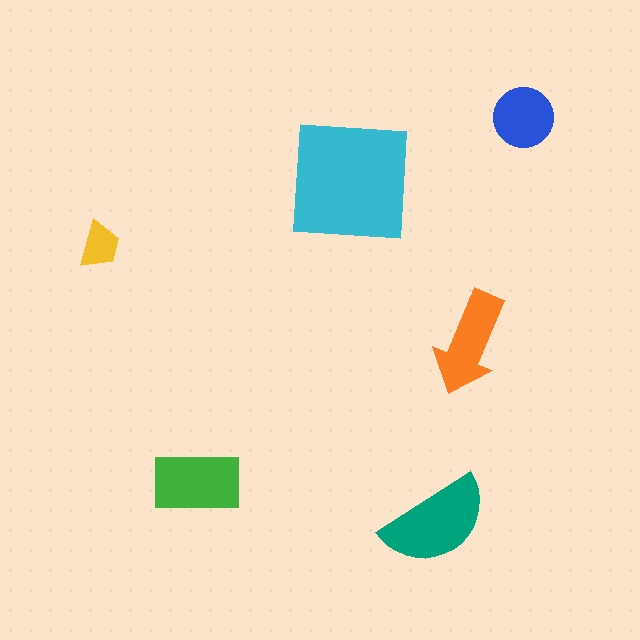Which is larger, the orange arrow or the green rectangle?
The green rectangle.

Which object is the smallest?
The yellow trapezoid.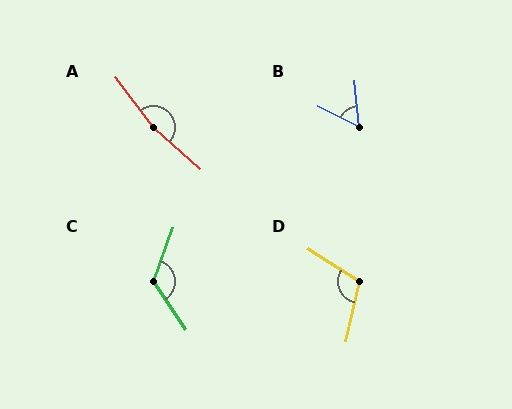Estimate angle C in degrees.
Approximately 126 degrees.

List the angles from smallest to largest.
B (59°), D (111°), C (126°), A (169°).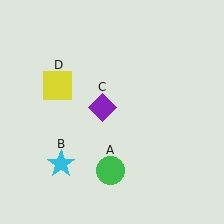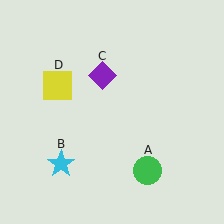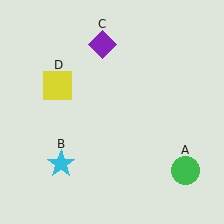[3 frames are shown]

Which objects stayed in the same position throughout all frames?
Cyan star (object B) and yellow square (object D) remained stationary.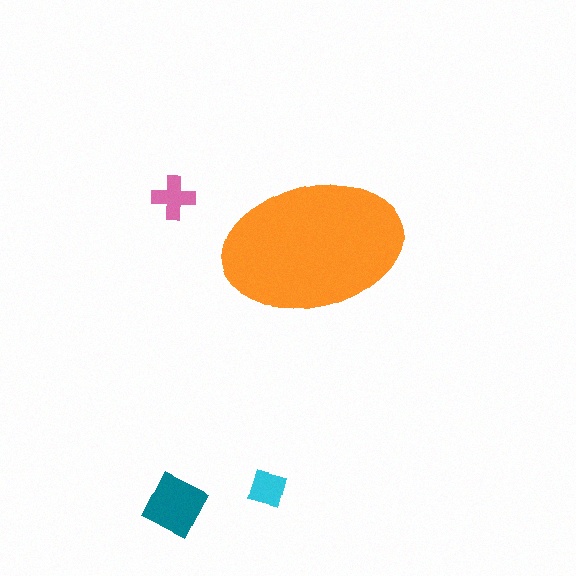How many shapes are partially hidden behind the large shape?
0 shapes are partially hidden.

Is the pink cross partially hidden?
No, the pink cross is fully visible.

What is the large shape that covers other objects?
An orange ellipse.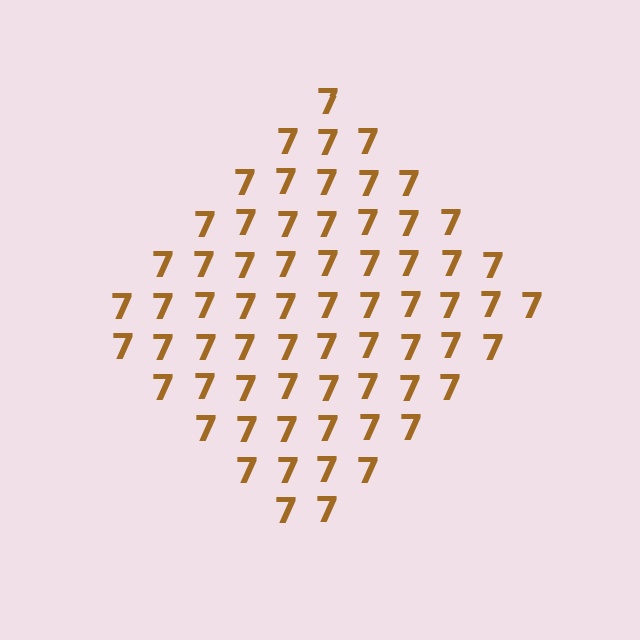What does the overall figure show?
The overall figure shows a diamond.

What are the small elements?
The small elements are digit 7's.